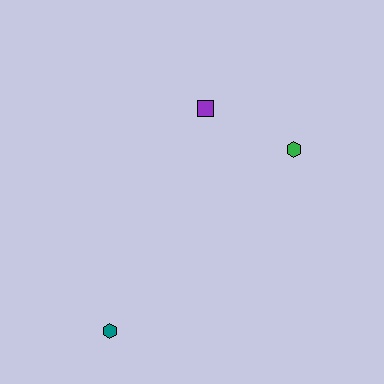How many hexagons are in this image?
There are 2 hexagons.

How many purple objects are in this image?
There is 1 purple object.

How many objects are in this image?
There are 3 objects.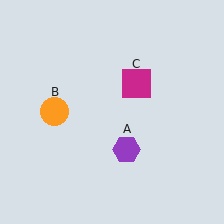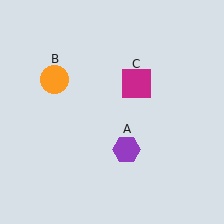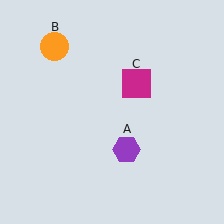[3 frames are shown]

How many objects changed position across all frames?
1 object changed position: orange circle (object B).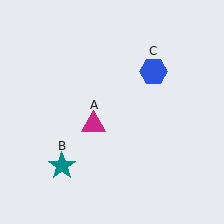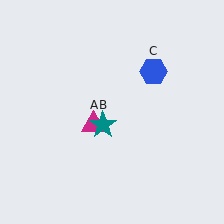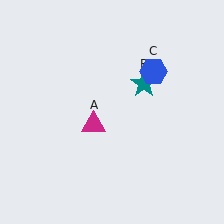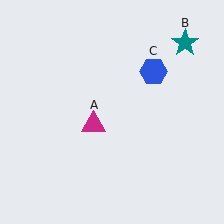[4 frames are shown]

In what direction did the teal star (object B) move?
The teal star (object B) moved up and to the right.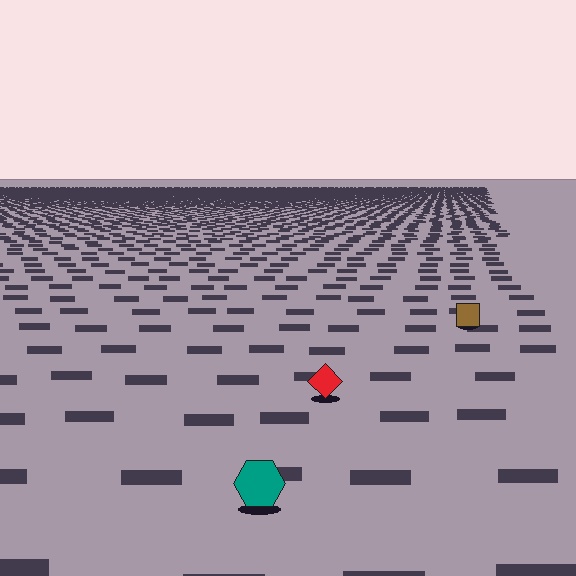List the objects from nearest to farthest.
From nearest to farthest: the teal hexagon, the red diamond, the brown square.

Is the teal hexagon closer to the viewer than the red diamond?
Yes. The teal hexagon is closer — you can tell from the texture gradient: the ground texture is coarser near it.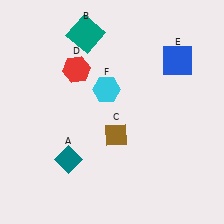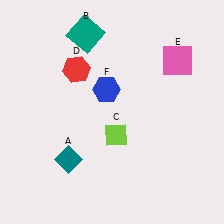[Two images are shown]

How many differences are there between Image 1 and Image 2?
There are 3 differences between the two images.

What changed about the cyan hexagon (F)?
In Image 1, F is cyan. In Image 2, it changed to blue.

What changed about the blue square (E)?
In Image 1, E is blue. In Image 2, it changed to pink.